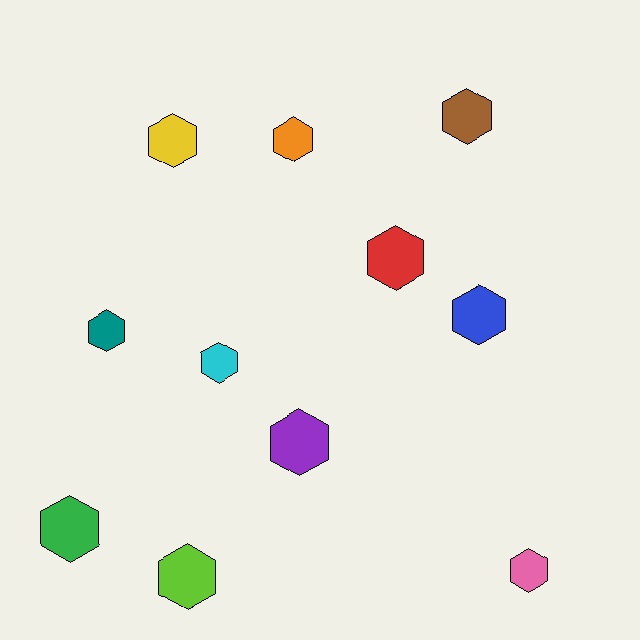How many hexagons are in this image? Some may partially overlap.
There are 11 hexagons.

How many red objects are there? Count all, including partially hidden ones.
There is 1 red object.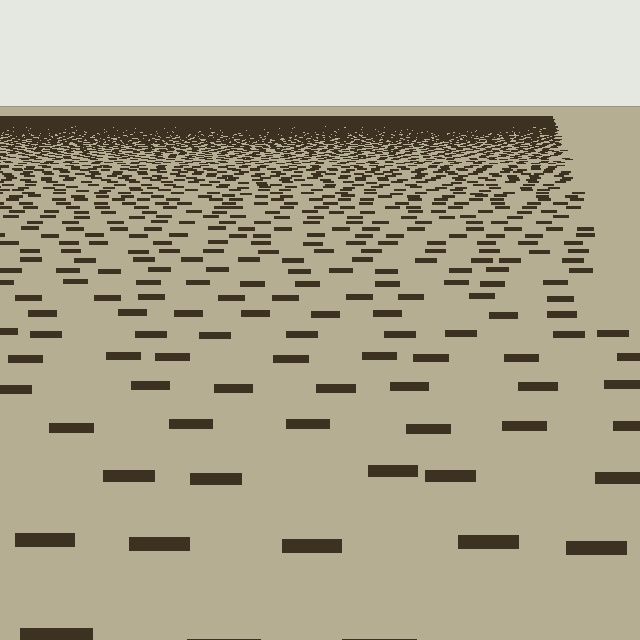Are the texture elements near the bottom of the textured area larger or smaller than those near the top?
Larger. Near the bottom, elements are closer to the viewer and appear at a bigger on-screen size.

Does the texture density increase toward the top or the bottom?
Density increases toward the top.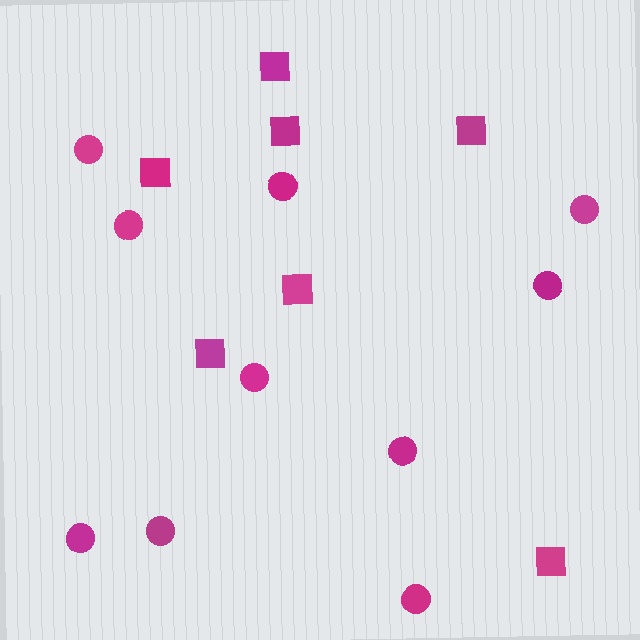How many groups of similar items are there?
There are 2 groups: one group of squares (7) and one group of circles (10).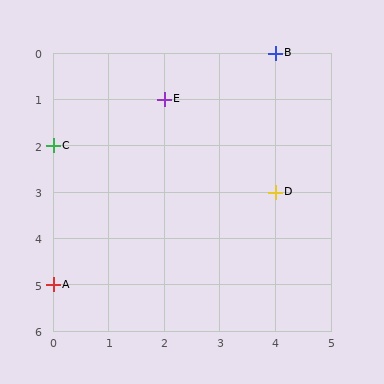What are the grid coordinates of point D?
Point D is at grid coordinates (4, 3).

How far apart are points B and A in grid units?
Points B and A are 4 columns and 5 rows apart (about 6.4 grid units diagonally).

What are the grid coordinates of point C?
Point C is at grid coordinates (0, 2).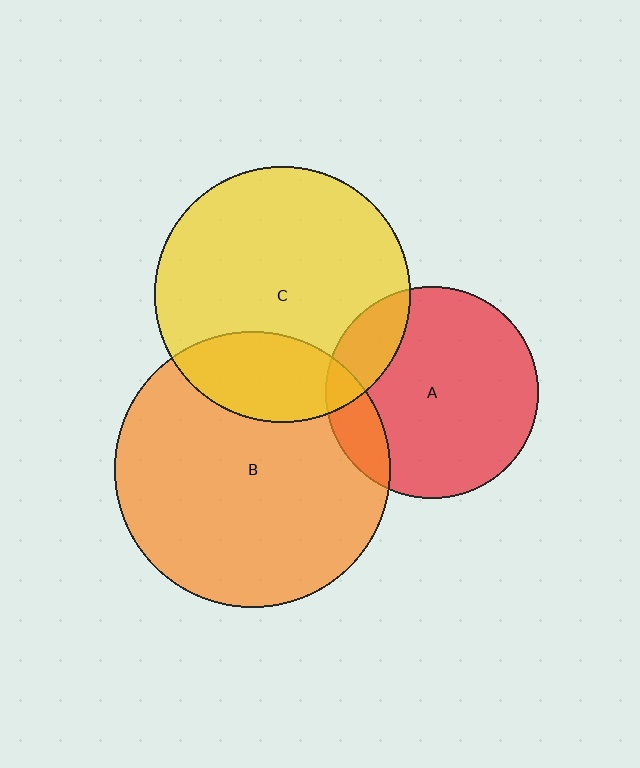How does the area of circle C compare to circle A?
Approximately 1.5 times.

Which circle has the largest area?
Circle B (orange).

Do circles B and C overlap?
Yes.